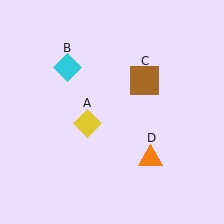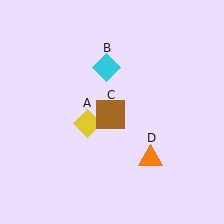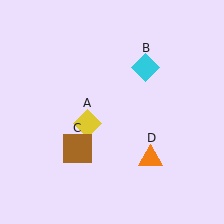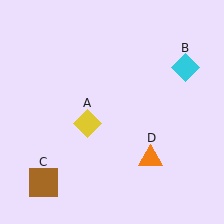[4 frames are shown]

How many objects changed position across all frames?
2 objects changed position: cyan diamond (object B), brown square (object C).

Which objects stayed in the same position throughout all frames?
Yellow diamond (object A) and orange triangle (object D) remained stationary.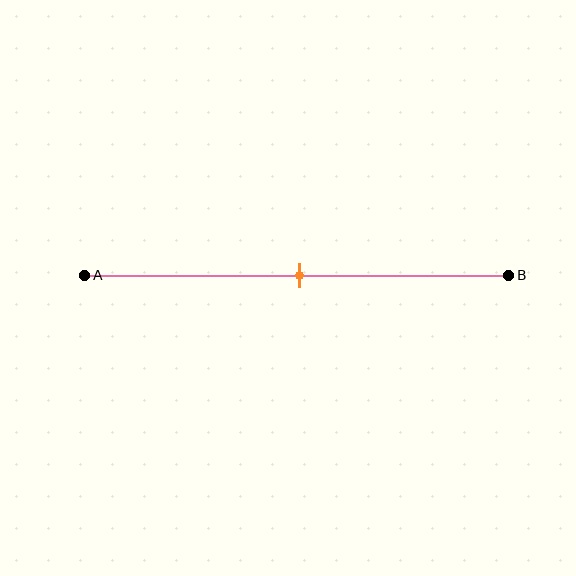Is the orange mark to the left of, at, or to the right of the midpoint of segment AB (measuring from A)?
The orange mark is approximately at the midpoint of segment AB.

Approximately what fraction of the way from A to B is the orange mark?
The orange mark is approximately 50% of the way from A to B.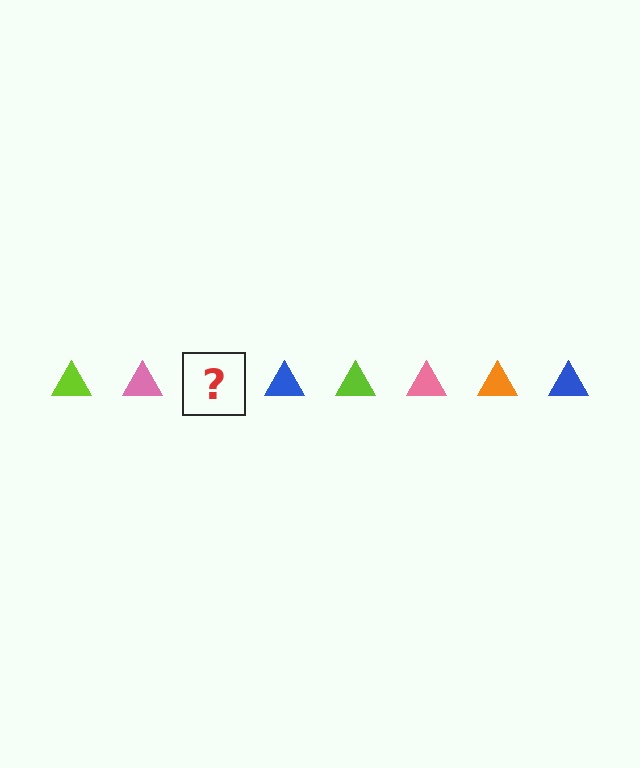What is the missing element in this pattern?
The missing element is an orange triangle.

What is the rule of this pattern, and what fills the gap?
The rule is that the pattern cycles through lime, pink, orange, blue triangles. The gap should be filled with an orange triangle.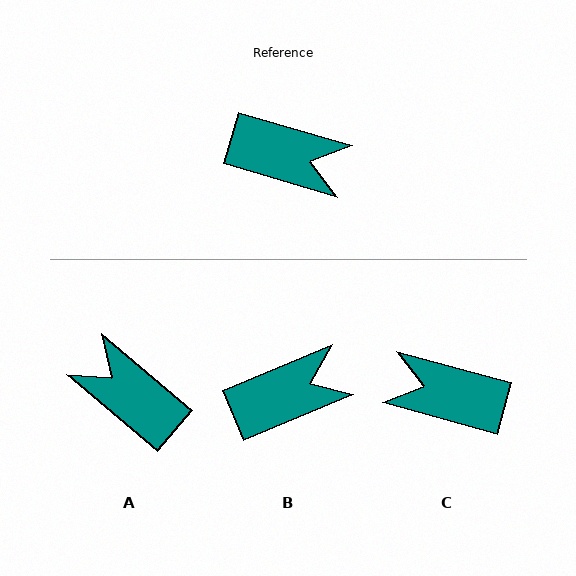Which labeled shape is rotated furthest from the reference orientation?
C, about 179 degrees away.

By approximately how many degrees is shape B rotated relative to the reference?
Approximately 39 degrees counter-clockwise.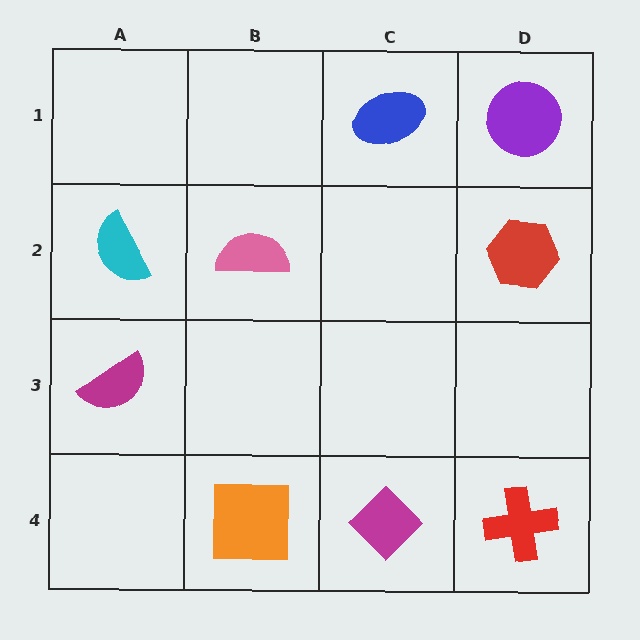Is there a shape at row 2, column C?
No, that cell is empty.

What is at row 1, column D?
A purple circle.